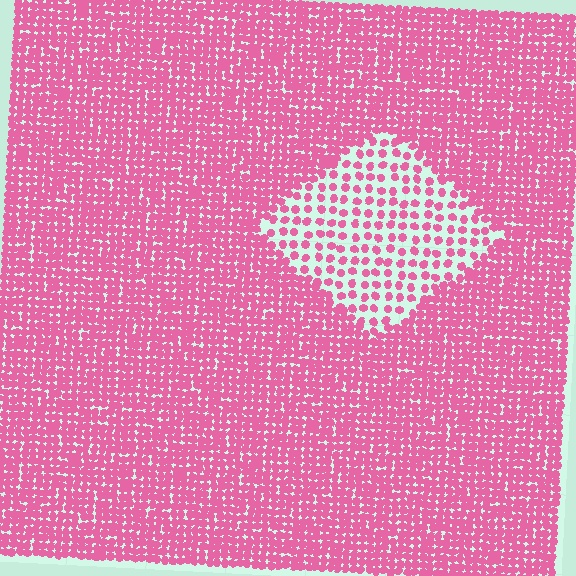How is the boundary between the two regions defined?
The boundary is defined by a change in element density (approximately 2.5x ratio). All elements are the same color, size, and shape.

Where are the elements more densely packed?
The elements are more densely packed outside the diamond boundary.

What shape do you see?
I see a diamond.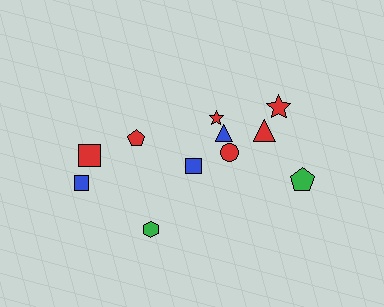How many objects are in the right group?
There are 7 objects.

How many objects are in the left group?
There are 4 objects.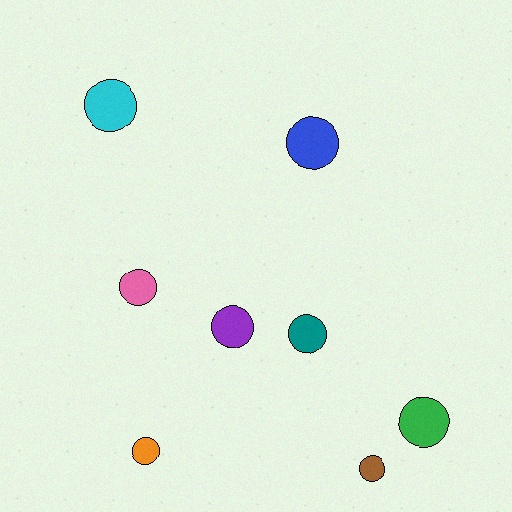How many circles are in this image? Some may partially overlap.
There are 8 circles.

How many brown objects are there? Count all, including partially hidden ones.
There is 1 brown object.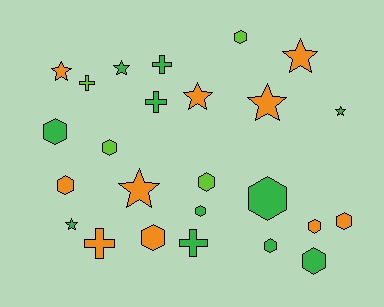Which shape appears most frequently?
Hexagon, with 12 objects.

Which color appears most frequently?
Green, with 11 objects.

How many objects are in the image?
There are 25 objects.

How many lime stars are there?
There are no lime stars.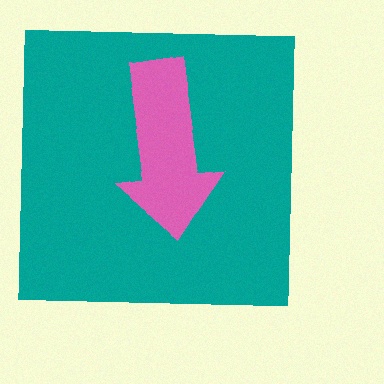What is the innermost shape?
The pink arrow.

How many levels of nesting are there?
2.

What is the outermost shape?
The teal square.